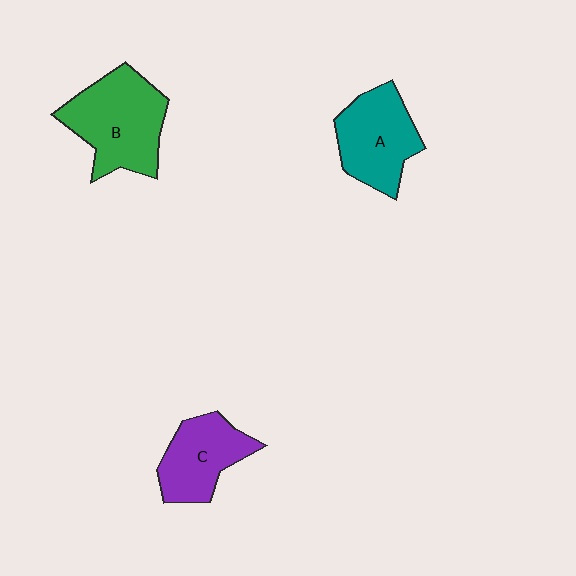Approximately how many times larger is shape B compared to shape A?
Approximately 1.2 times.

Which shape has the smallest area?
Shape C (purple).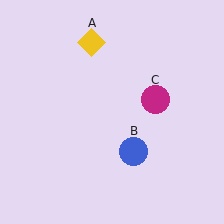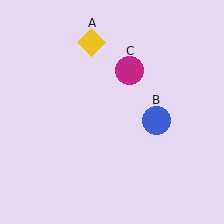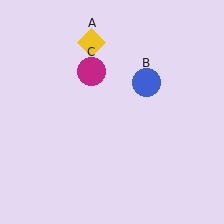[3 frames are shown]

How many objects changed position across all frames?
2 objects changed position: blue circle (object B), magenta circle (object C).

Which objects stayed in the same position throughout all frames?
Yellow diamond (object A) remained stationary.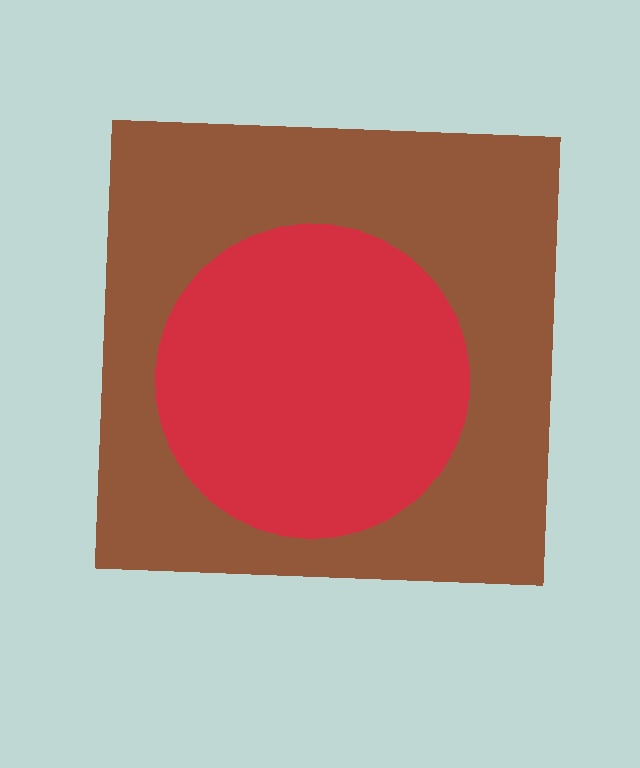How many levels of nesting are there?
2.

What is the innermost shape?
The red circle.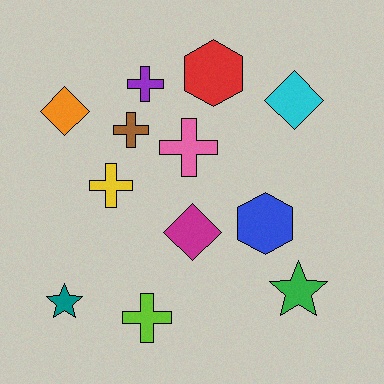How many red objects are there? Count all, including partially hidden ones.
There is 1 red object.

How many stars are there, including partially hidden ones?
There are 2 stars.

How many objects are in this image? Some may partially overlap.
There are 12 objects.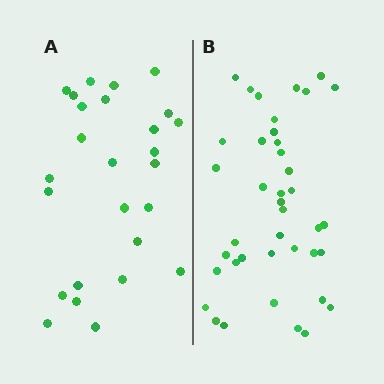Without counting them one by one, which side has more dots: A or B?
Region B (the right region) has more dots.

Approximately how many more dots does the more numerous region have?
Region B has approximately 15 more dots than region A.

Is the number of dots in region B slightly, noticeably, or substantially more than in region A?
Region B has substantially more. The ratio is roughly 1.5 to 1.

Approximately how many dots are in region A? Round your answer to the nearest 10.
About 30 dots. (The exact count is 26, which rounds to 30.)